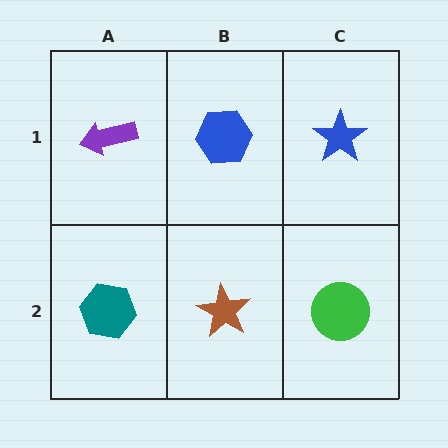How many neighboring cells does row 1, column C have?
2.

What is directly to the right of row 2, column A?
A brown star.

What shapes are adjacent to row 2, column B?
A blue hexagon (row 1, column B), a teal hexagon (row 2, column A), a green circle (row 2, column C).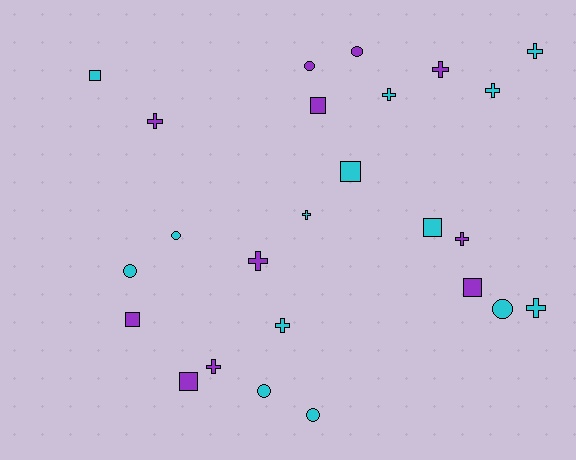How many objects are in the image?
There are 25 objects.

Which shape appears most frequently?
Cross, with 11 objects.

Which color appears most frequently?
Cyan, with 14 objects.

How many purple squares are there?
There are 4 purple squares.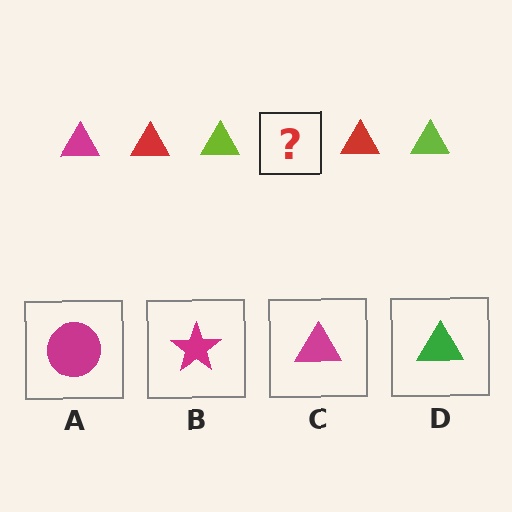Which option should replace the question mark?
Option C.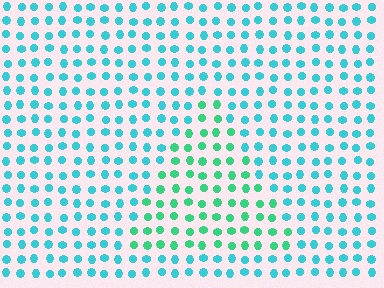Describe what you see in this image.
The image is filled with small cyan elements in a uniform arrangement. A triangle-shaped region is visible where the elements are tinted to a slightly different hue, forming a subtle color boundary.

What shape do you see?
I see a triangle.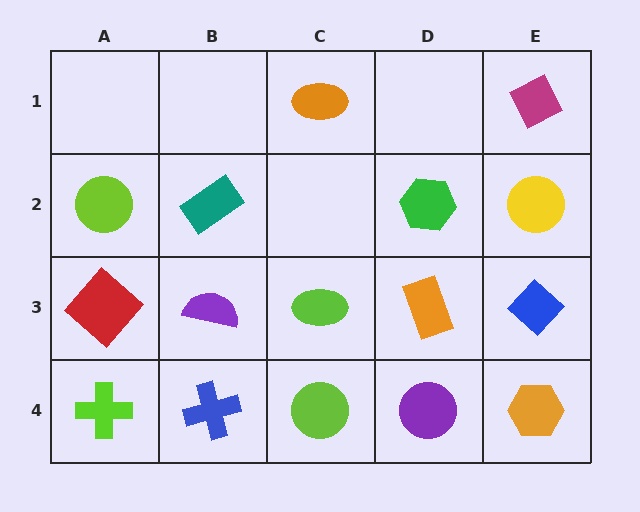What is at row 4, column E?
An orange hexagon.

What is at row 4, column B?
A blue cross.